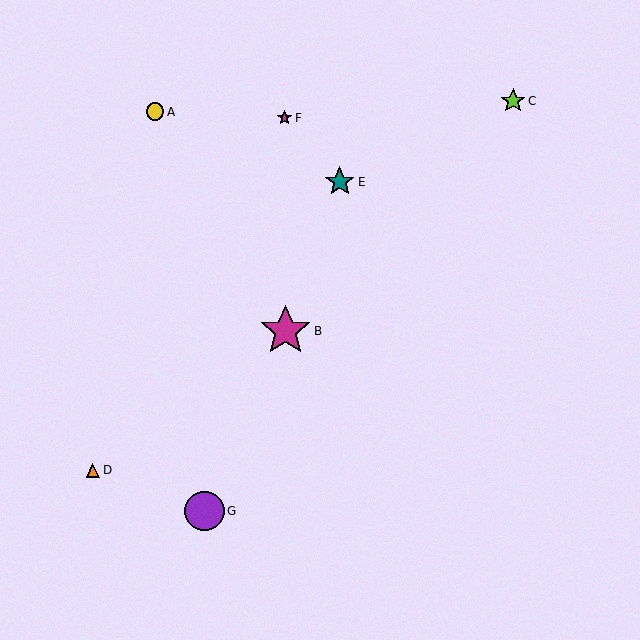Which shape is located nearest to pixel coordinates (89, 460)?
The orange triangle (labeled D) at (93, 470) is nearest to that location.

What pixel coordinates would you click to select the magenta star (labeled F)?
Click at (284, 118) to select the magenta star F.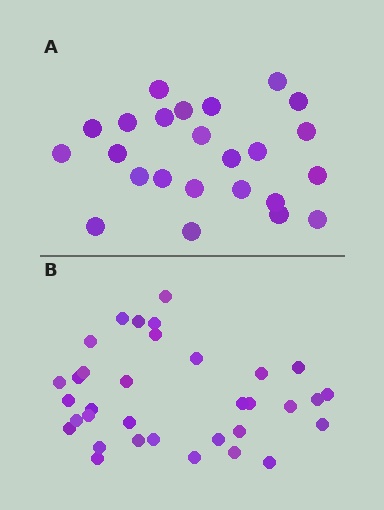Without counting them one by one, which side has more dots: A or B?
Region B (the bottom region) has more dots.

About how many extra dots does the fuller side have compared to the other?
Region B has roughly 10 or so more dots than region A.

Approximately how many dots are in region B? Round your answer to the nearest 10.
About 30 dots. (The exact count is 34, which rounds to 30.)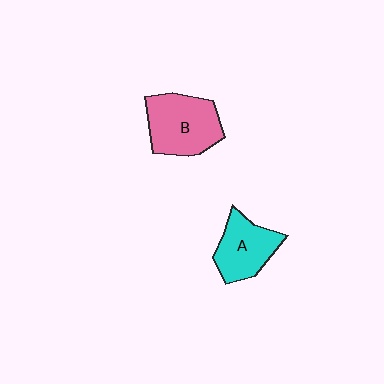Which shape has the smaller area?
Shape A (cyan).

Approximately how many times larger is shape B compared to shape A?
Approximately 1.3 times.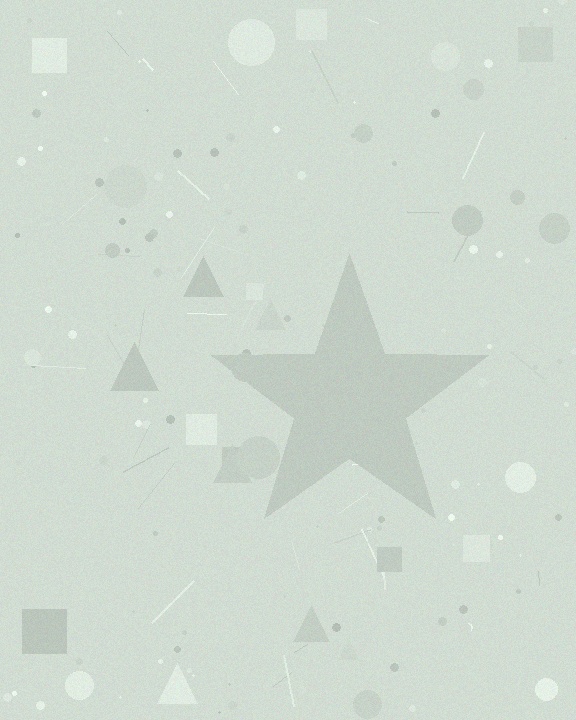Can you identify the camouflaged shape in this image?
The camouflaged shape is a star.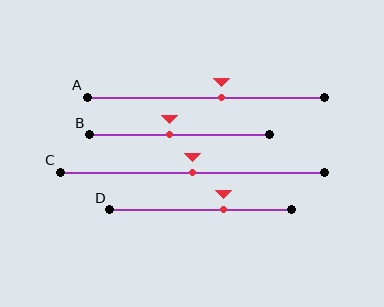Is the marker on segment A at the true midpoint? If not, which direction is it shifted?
No, the marker on segment A is shifted to the right by about 7% of the segment length.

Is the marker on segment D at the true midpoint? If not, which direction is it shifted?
No, the marker on segment D is shifted to the right by about 12% of the segment length.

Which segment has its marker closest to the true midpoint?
Segment C has its marker closest to the true midpoint.